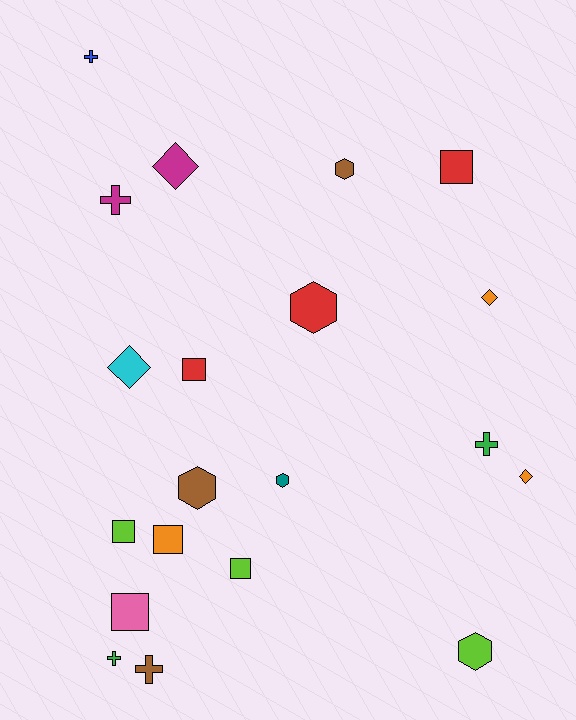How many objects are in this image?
There are 20 objects.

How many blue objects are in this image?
There is 1 blue object.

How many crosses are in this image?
There are 5 crosses.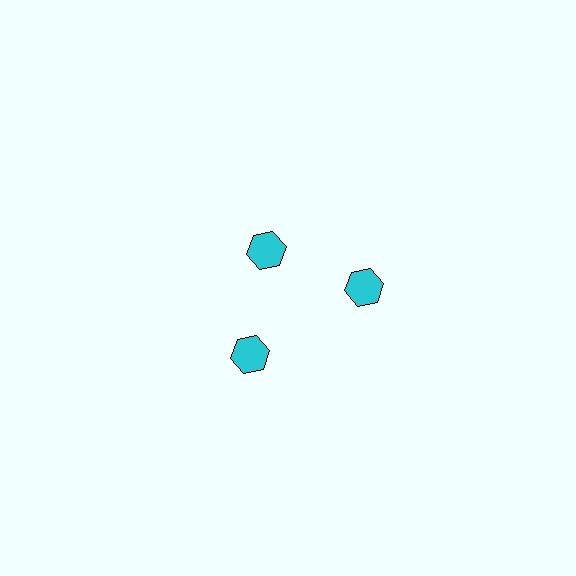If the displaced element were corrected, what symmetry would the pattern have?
It would have 3-fold rotational symmetry — the pattern would map onto itself every 120 degrees.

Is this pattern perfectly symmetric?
No. The 3 cyan hexagons are arranged in a ring, but one element near the 11 o'clock position is pulled inward toward the center, breaking the 3-fold rotational symmetry.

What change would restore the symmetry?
The symmetry would be restored by moving it outward, back onto the ring so that all 3 hexagons sit at equal angles and equal distance from the center.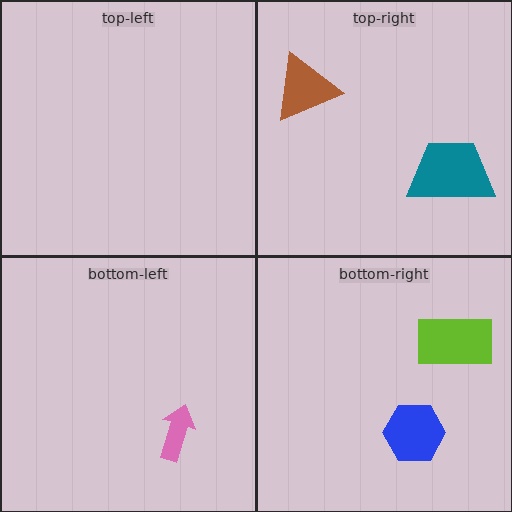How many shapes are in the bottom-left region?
1.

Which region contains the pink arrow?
The bottom-left region.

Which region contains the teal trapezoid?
The top-right region.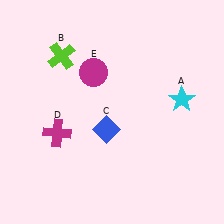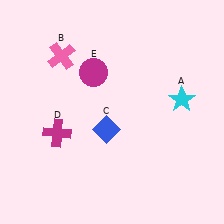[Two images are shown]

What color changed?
The cross (B) changed from lime in Image 1 to pink in Image 2.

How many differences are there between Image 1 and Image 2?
There is 1 difference between the two images.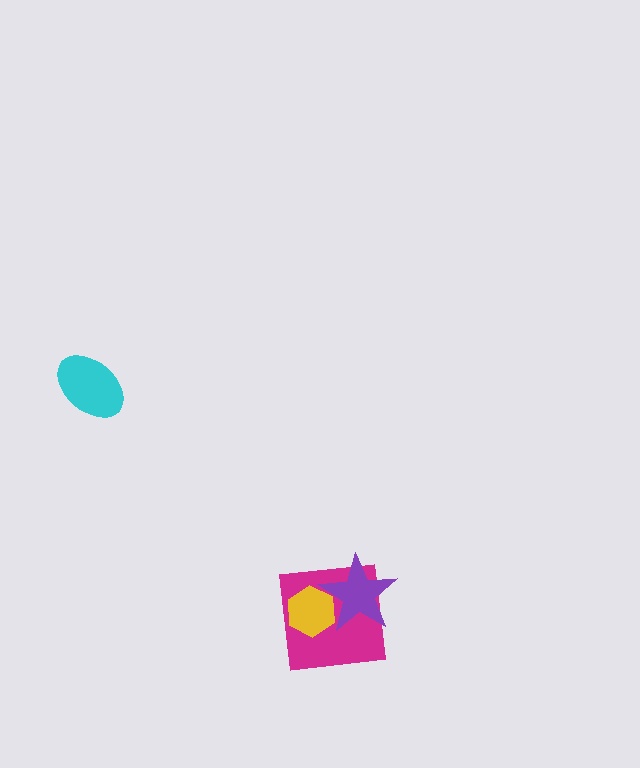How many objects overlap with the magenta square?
2 objects overlap with the magenta square.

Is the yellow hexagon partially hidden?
No, no other shape covers it.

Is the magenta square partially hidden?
Yes, it is partially covered by another shape.